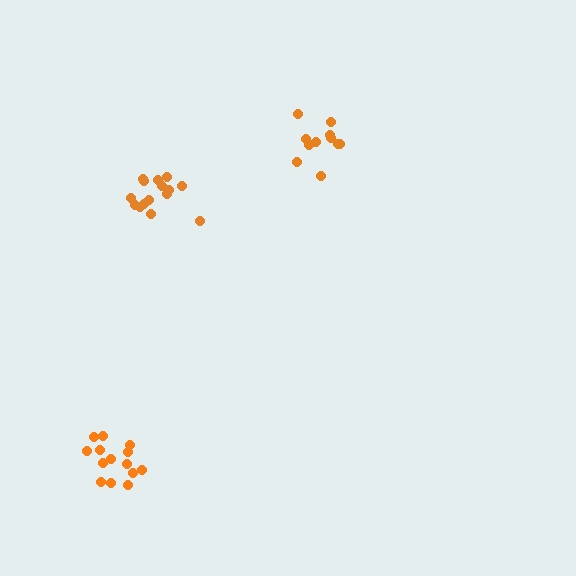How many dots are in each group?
Group 1: 15 dots, Group 2: 14 dots, Group 3: 11 dots (40 total).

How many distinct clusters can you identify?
There are 3 distinct clusters.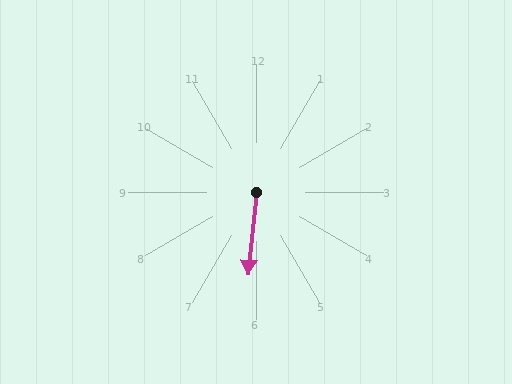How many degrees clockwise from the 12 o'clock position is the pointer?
Approximately 186 degrees.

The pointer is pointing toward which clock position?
Roughly 6 o'clock.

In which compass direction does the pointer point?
South.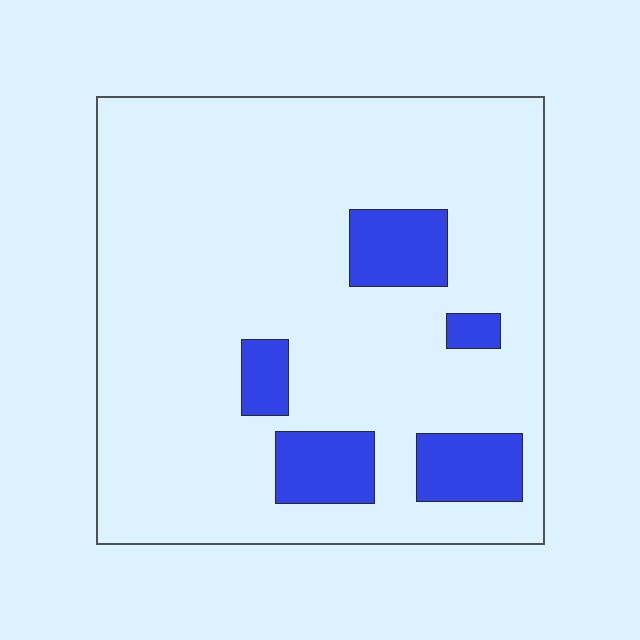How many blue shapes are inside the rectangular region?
5.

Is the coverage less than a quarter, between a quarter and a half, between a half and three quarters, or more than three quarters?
Less than a quarter.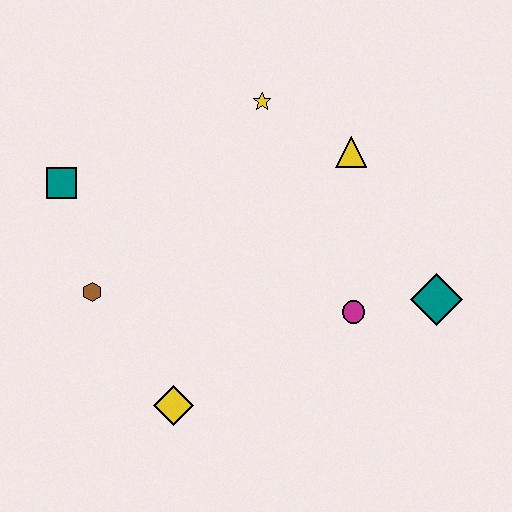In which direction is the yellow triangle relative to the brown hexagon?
The yellow triangle is to the right of the brown hexagon.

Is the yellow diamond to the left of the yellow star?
Yes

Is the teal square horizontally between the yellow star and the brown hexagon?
No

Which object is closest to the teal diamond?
The magenta circle is closest to the teal diamond.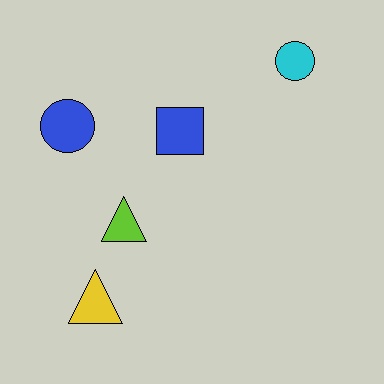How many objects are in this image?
There are 5 objects.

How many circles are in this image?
There are 2 circles.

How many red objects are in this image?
There are no red objects.